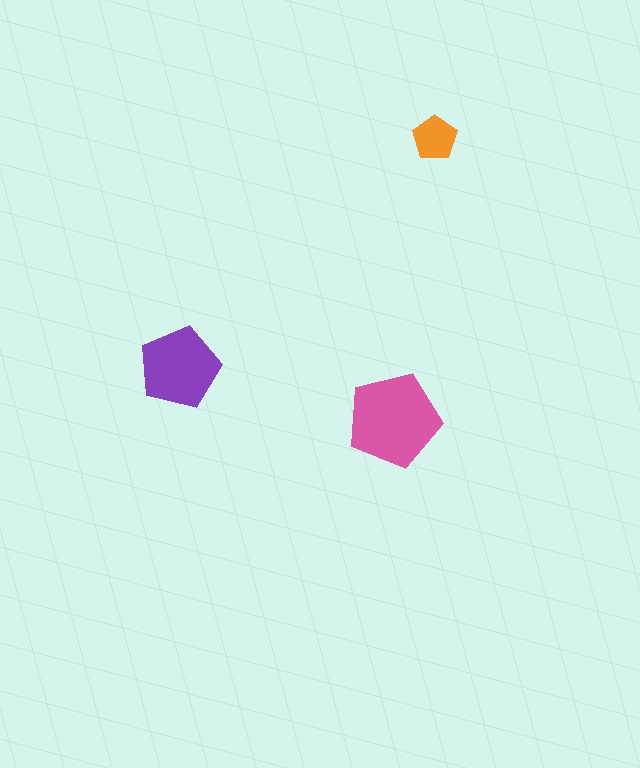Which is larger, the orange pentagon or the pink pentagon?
The pink one.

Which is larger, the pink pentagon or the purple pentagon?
The pink one.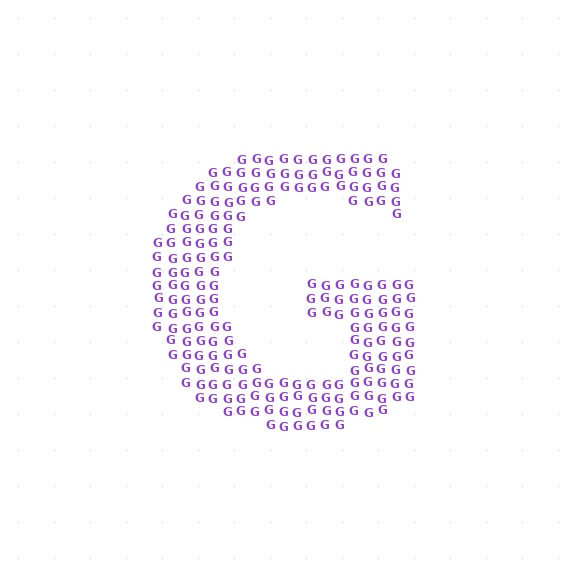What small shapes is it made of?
It is made of small letter G's.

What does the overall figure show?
The overall figure shows the letter G.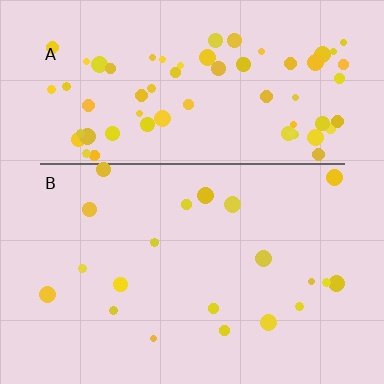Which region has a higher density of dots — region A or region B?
A (the top).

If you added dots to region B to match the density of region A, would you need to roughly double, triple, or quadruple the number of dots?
Approximately triple.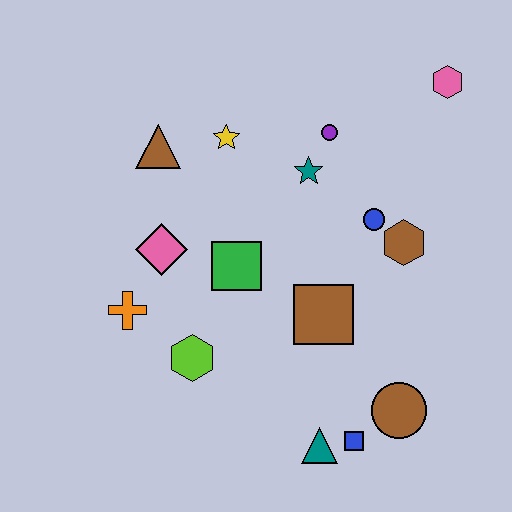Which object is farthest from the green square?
The pink hexagon is farthest from the green square.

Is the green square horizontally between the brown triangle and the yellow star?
No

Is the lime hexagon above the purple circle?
No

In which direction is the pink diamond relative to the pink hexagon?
The pink diamond is to the left of the pink hexagon.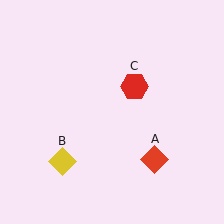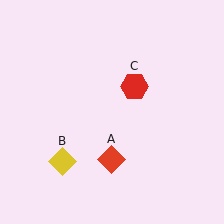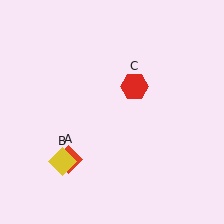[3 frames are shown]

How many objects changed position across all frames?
1 object changed position: red diamond (object A).